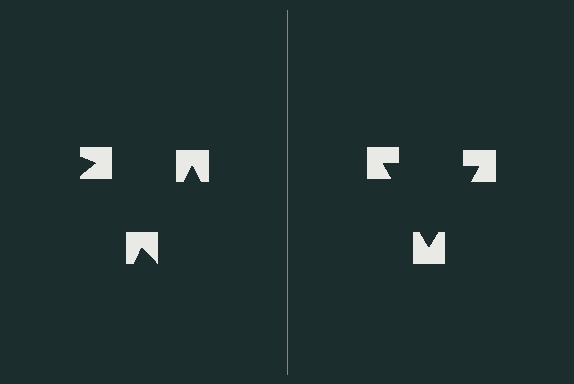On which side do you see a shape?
An illusory triangle appears on the right side. On the left side the wedge cuts are rotated, so no coherent shape forms.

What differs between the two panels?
The notched squares are positioned identically on both sides; only the wedge orientations differ. On the right they align to a triangle; on the left they are misaligned.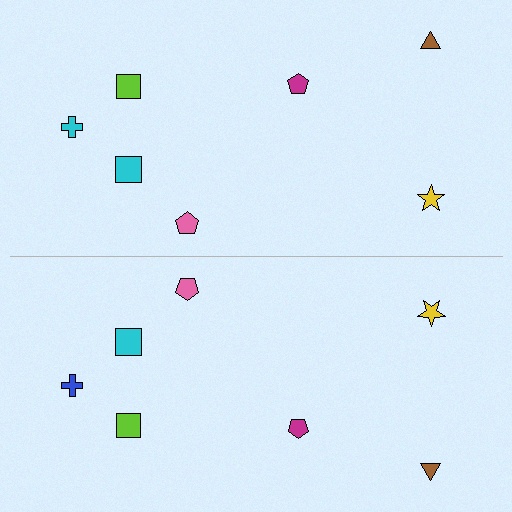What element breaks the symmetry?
The blue cross on the bottom side breaks the symmetry — its mirror counterpart is cyan.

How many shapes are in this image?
There are 14 shapes in this image.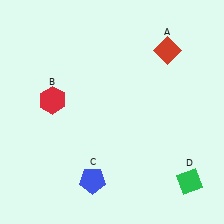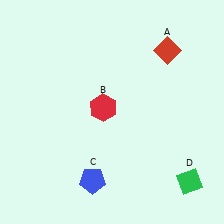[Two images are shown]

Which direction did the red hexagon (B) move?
The red hexagon (B) moved right.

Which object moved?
The red hexagon (B) moved right.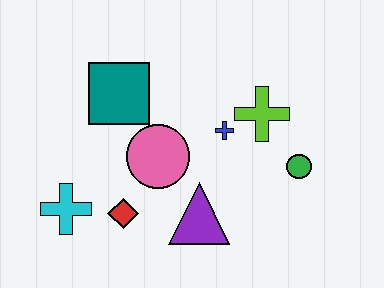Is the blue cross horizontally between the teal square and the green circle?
Yes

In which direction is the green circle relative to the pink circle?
The green circle is to the right of the pink circle.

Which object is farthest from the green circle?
The cyan cross is farthest from the green circle.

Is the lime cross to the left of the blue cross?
No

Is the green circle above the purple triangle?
Yes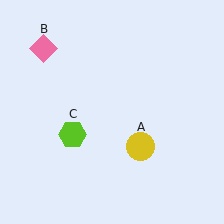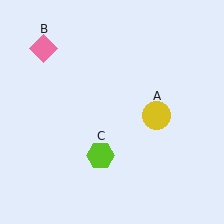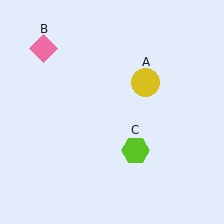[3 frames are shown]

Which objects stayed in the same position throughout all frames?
Pink diamond (object B) remained stationary.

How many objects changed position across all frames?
2 objects changed position: yellow circle (object A), lime hexagon (object C).